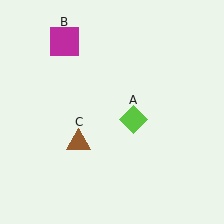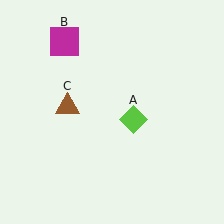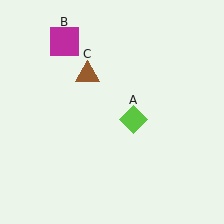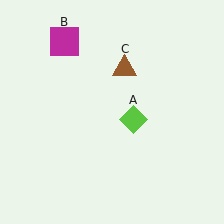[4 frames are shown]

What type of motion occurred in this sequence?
The brown triangle (object C) rotated clockwise around the center of the scene.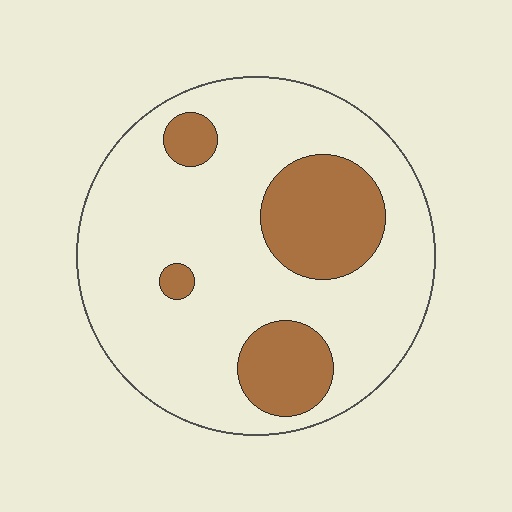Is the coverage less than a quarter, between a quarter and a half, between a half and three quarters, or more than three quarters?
Less than a quarter.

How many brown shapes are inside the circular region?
4.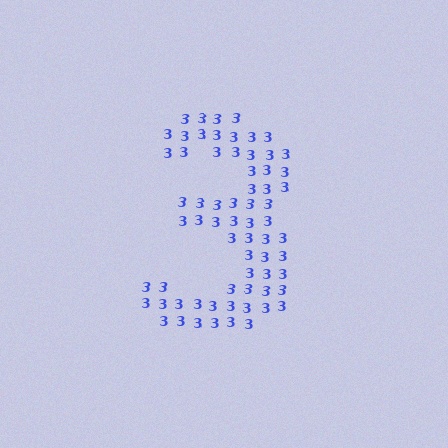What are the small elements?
The small elements are digit 3's.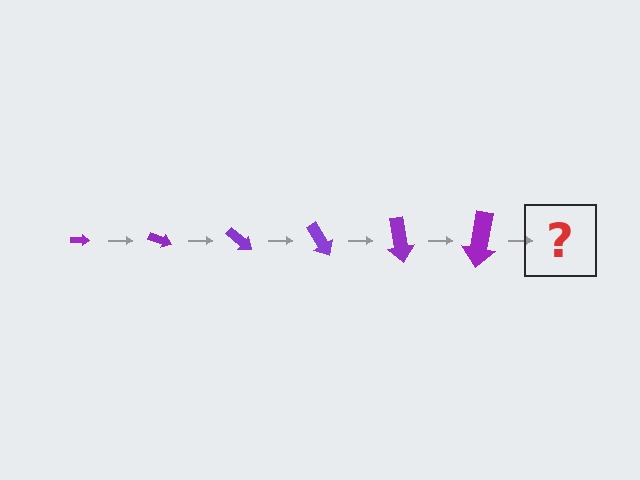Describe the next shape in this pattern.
It should be an arrow, larger than the previous one and rotated 120 degrees from the start.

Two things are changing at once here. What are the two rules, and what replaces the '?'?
The two rules are that the arrow grows larger each step and it rotates 20 degrees each step. The '?' should be an arrow, larger than the previous one and rotated 120 degrees from the start.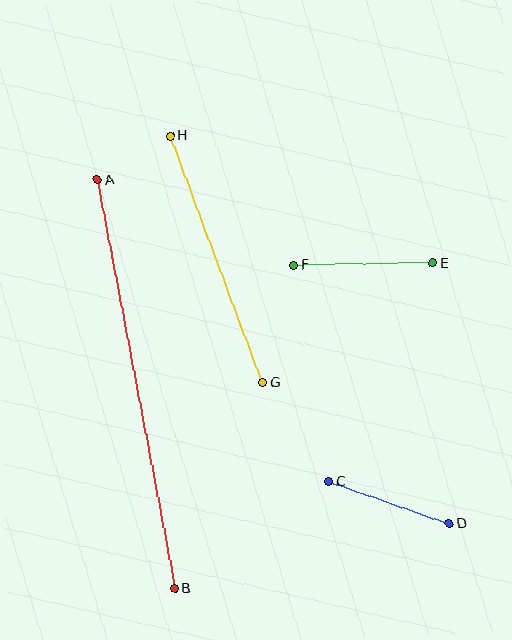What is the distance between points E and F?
The distance is approximately 139 pixels.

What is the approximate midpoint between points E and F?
The midpoint is at approximately (364, 264) pixels.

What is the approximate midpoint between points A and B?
The midpoint is at approximately (136, 384) pixels.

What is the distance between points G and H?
The distance is approximately 263 pixels.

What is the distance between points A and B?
The distance is approximately 416 pixels.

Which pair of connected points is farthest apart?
Points A and B are farthest apart.